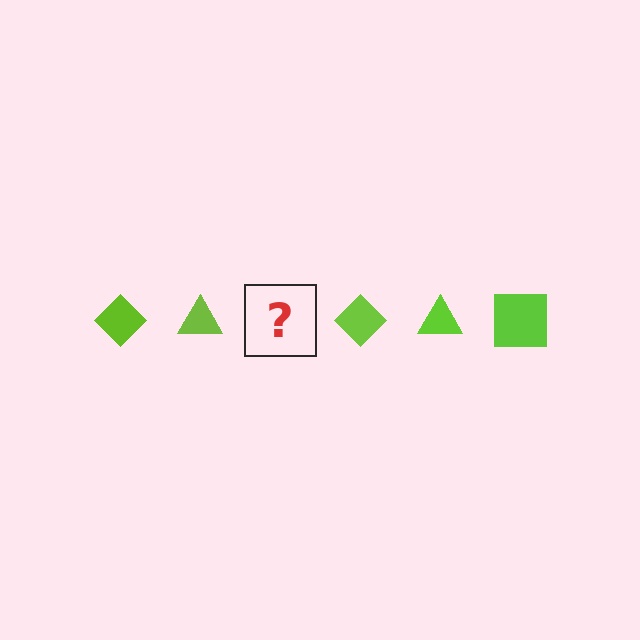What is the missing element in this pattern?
The missing element is a lime square.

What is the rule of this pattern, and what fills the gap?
The rule is that the pattern cycles through diamond, triangle, square shapes in lime. The gap should be filled with a lime square.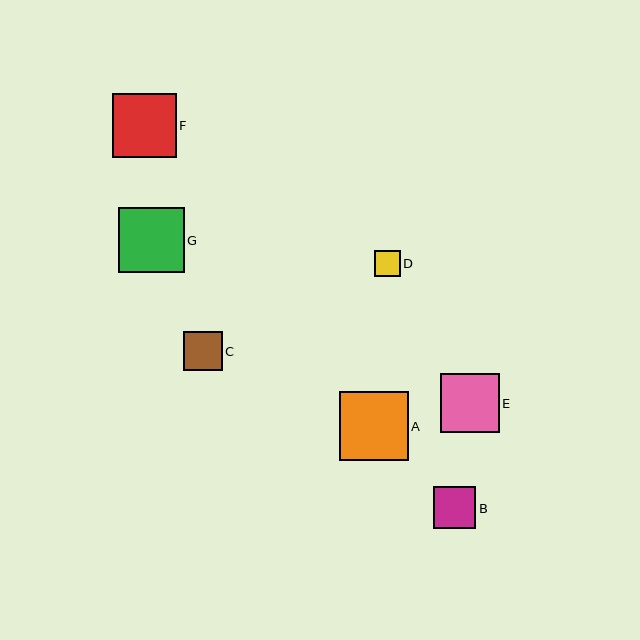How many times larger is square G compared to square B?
Square G is approximately 1.5 times the size of square B.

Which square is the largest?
Square A is the largest with a size of approximately 69 pixels.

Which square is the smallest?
Square D is the smallest with a size of approximately 26 pixels.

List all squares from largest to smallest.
From largest to smallest: A, G, F, E, B, C, D.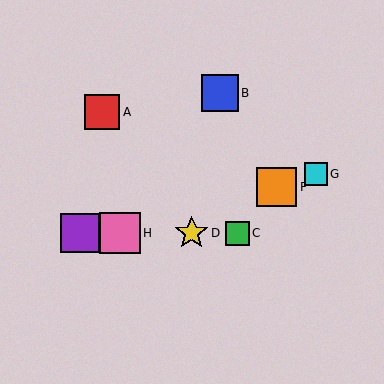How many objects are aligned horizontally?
4 objects (C, D, E, H) are aligned horizontally.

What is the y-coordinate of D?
Object D is at y≈233.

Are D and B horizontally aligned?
No, D is at y≈233 and B is at y≈93.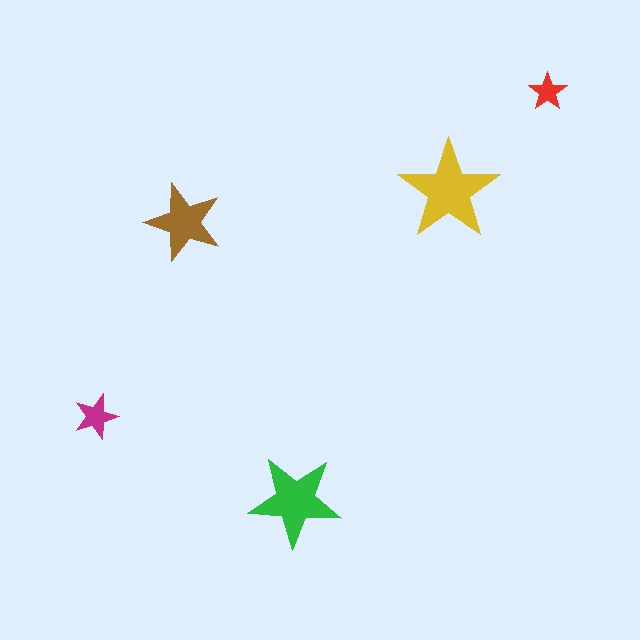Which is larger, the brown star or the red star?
The brown one.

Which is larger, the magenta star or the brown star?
The brown one.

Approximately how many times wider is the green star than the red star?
About 2.5 times wider.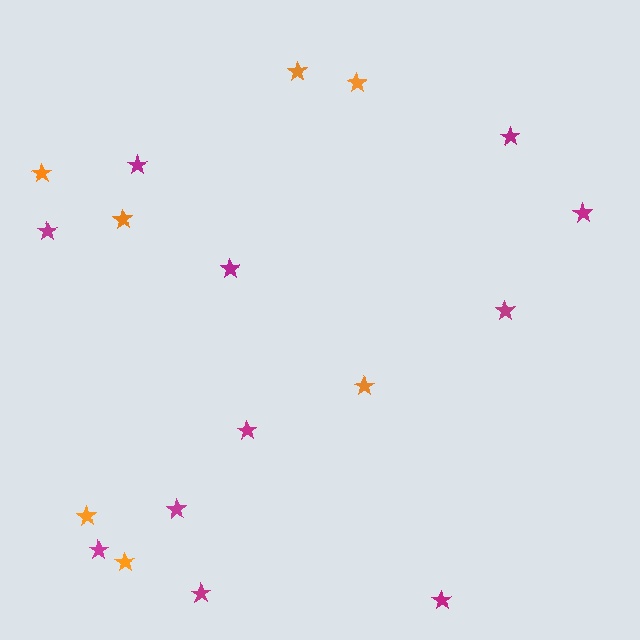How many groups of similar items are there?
There are 2 groups: one group of magenta stars (11) and one group of orange stars (7).